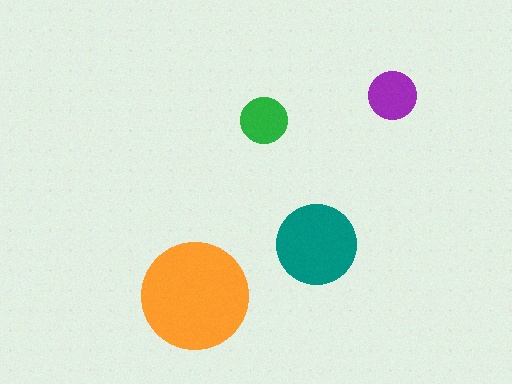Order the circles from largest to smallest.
the orange one, the teal one, the purple one, the green one.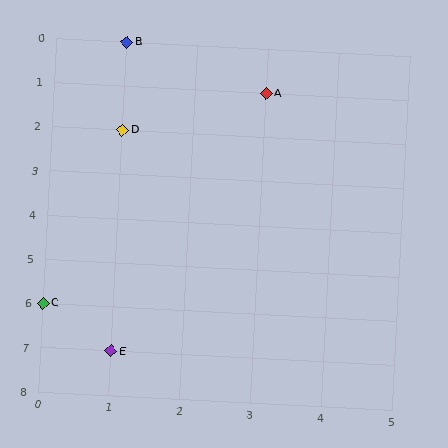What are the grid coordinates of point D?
Point D is at grid coordinates (1, 2).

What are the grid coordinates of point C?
Point C is at grid coordinates (0, 6).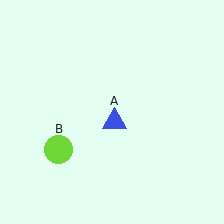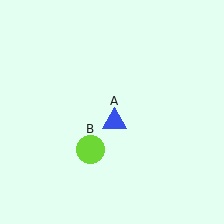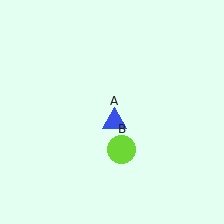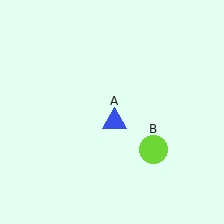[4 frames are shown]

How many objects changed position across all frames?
1 object changed position: lime circle (object B).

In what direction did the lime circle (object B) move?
The lime circle (object B) moved right.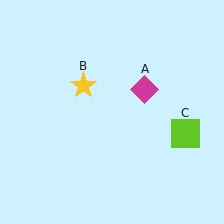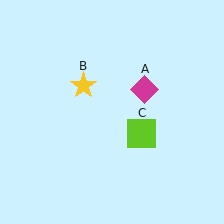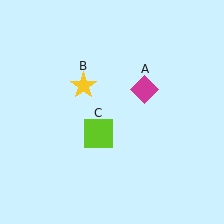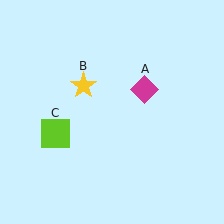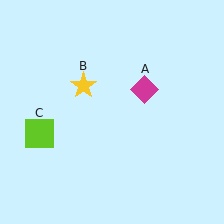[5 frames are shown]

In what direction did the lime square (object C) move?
The lime square (object C) moved left.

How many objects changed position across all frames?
1 object changed position: lime square (object C).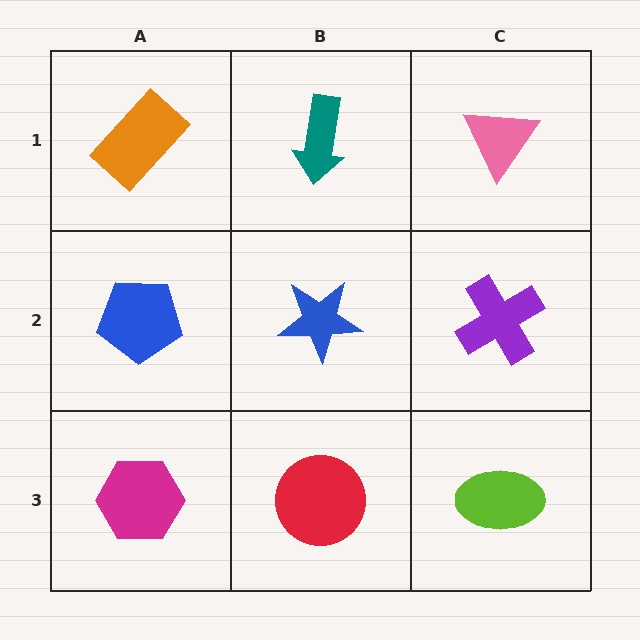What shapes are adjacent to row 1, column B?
A blue star (row 2, column B), an orange rectangle (row 1, column A), a pink triangle (row 1, column C).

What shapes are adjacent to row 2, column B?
A teal arrow (row 1, column B), a red circle (row 3, column B), a blue pentagon (row 2, column A), a purple cross (row 2, column C).